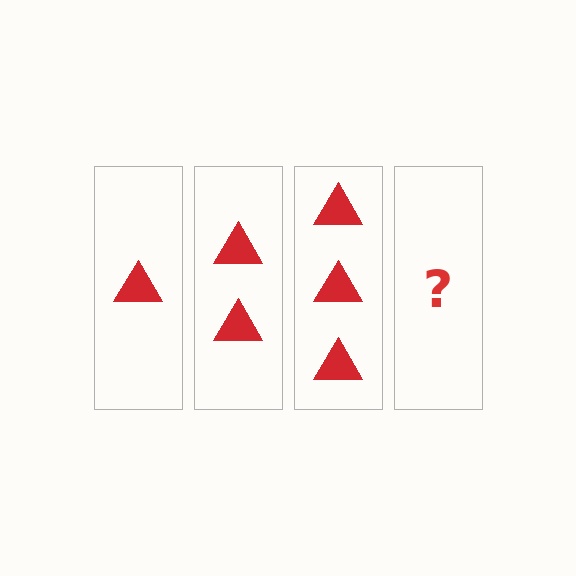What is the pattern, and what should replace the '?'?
The pattern is that each step adds one more triangle. The '?' should be 4 triangles.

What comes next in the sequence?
The next element should be 4 triangles.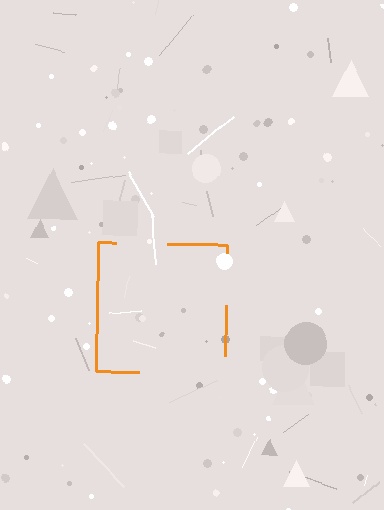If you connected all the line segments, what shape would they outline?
They would outline a square.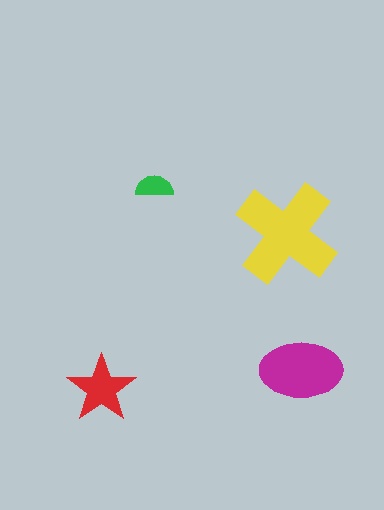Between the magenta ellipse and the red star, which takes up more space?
The magenta ellipse.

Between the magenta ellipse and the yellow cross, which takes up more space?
The yellow cross.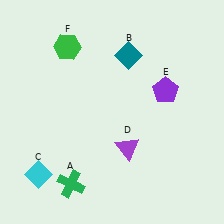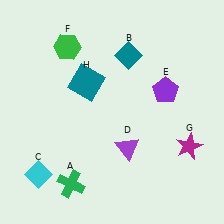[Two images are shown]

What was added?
A magenta star (G), a teal square (H) were added in Image 2.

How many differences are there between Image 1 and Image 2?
There are 2 differences between the two images.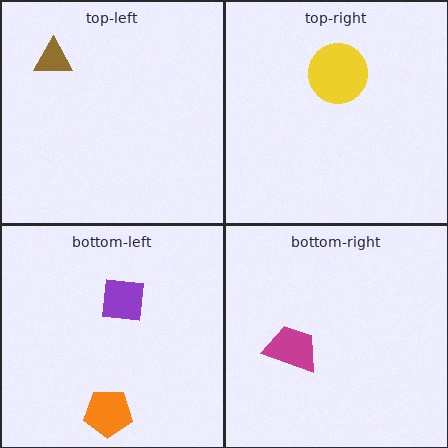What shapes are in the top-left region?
The brown triangle.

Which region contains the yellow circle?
The top-right region.